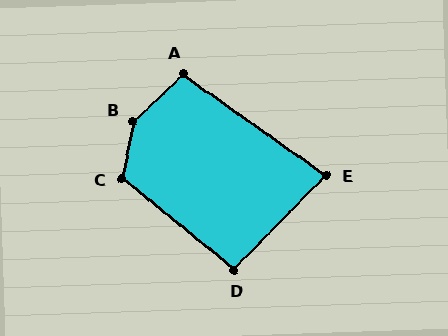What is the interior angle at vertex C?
Approximately 119 degrees (obtuse).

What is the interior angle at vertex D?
Approximately 95 degrees (approximately right).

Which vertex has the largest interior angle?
B, at approximately 144 degrees.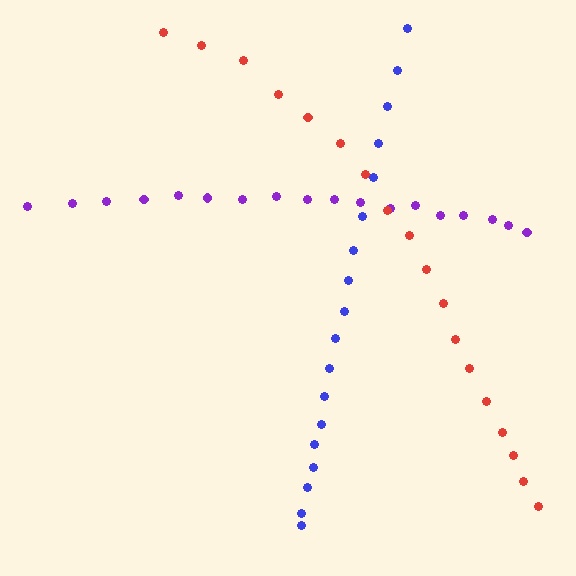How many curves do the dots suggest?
There are 3 distinct paths.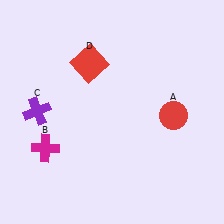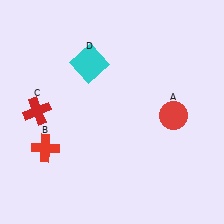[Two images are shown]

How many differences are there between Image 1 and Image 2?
There are 3 differences between the two images.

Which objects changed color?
B changed from magenta to red. C changed from purple to red. D changed from red to cyan.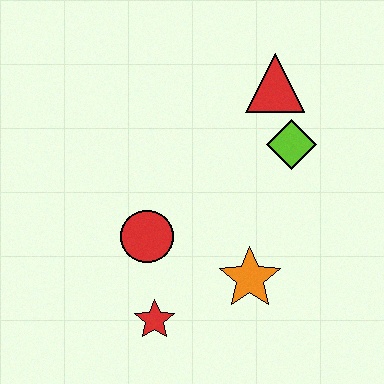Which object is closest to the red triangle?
The lime diamond is closest to the red triangle.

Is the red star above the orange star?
No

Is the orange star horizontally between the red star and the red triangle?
Yes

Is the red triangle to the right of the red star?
Yes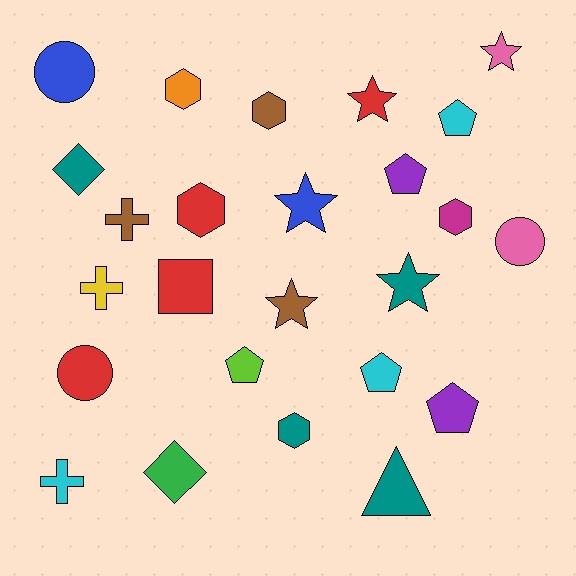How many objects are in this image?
There are 25 objects.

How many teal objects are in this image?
There are 4 teal objects.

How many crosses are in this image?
There are 3 crosses.